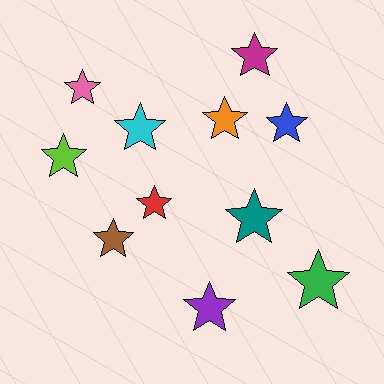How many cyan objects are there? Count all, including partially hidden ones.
There is 1 cyan object.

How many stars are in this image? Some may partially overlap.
There are 11 stars.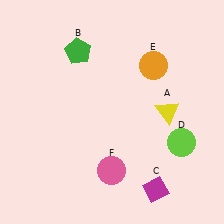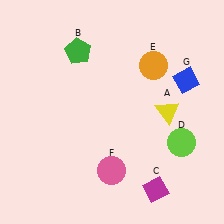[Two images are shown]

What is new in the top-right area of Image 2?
A blue diamond (G) was added in the top-right area of Image 2.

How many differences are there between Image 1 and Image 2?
There is 1 difference between the two images.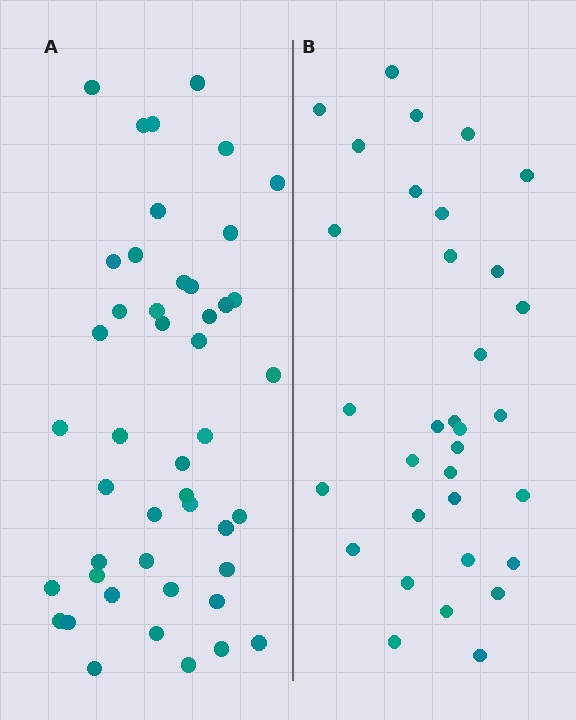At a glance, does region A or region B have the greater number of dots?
Region A (the left region) has more dots.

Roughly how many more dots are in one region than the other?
Region A has approximately 15 more dots than region B.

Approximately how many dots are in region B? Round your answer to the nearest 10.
About 30 dots. (The exact count is 33, which rounds to 30.)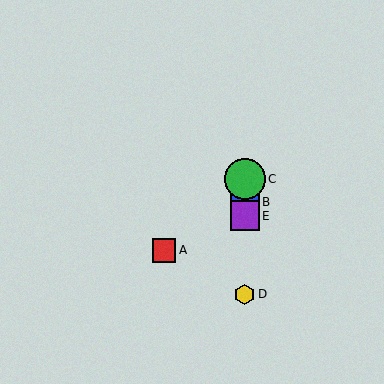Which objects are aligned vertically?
Objects B, C, D, E are aligned vertically.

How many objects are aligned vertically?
4 objects (B, C, D, E) are aligned vertically.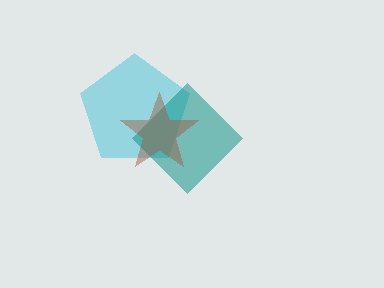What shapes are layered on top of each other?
The layered shapes are: a cyan pentagon, a teal diamond, a brown star.